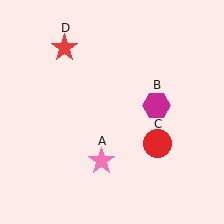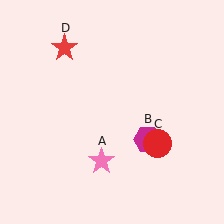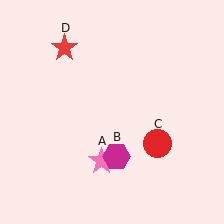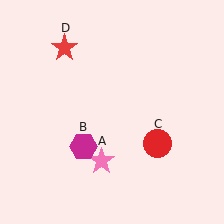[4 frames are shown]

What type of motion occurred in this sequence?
The magenta hexagon (object B) rotated clockwise around the center of the scene.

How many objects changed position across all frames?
1 object changed position: magenta hexagon (object B).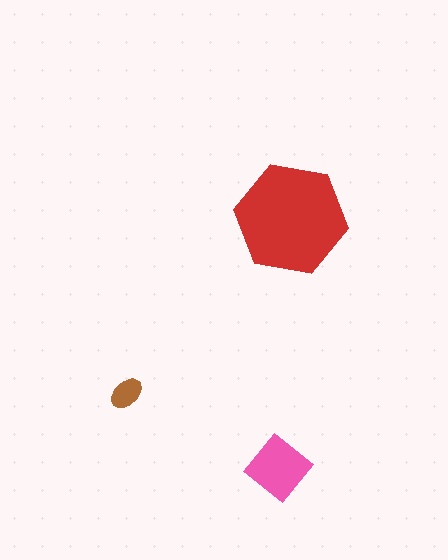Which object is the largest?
The red hexagon.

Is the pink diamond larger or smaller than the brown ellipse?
Larger.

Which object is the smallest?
The brown ellipse.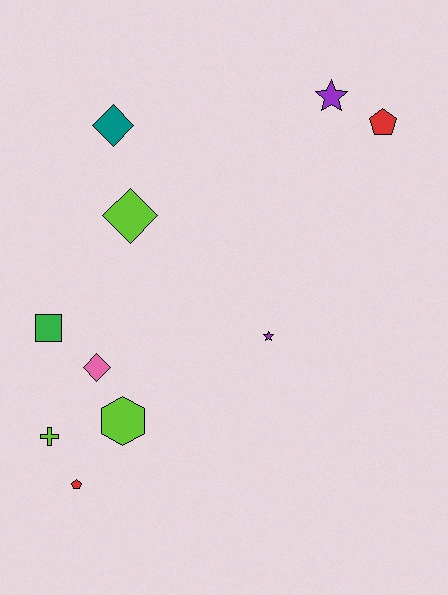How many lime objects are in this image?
There are 3 lime objects.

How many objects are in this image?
There are 10 objects.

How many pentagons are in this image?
There are 2 pentagons.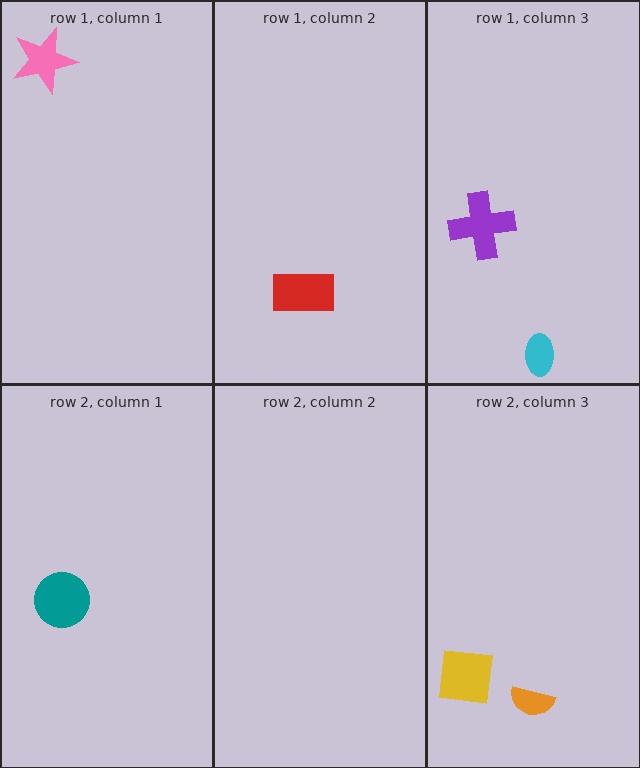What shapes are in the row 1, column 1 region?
The pink star.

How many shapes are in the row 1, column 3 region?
2.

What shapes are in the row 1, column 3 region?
The cyan ellipse, the purple cross.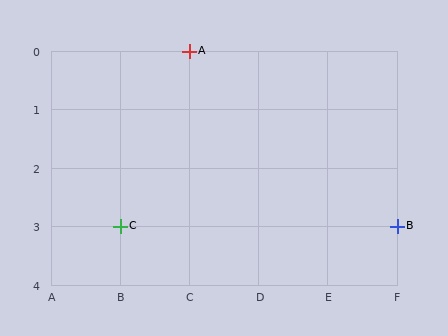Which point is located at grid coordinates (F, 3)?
Point B is at (F, 3).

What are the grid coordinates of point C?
Point C is at grid coordinates (B, 3).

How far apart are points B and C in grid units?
Points B and C are 4 columns apart.